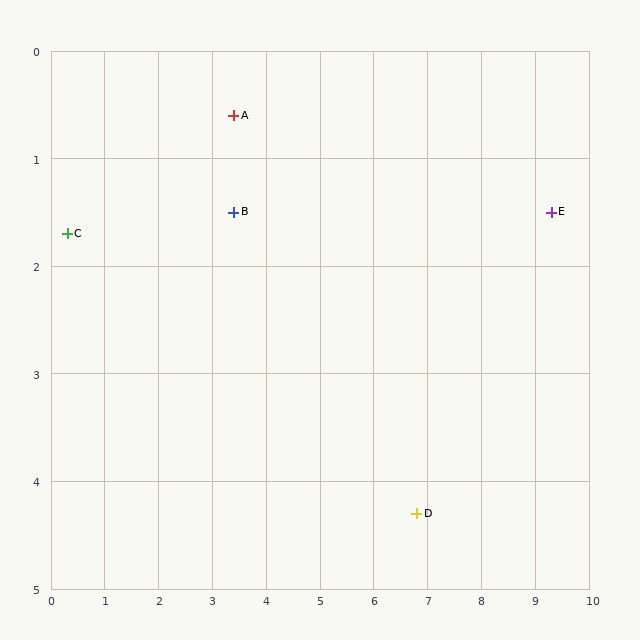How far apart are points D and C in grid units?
Points D and C are about 7.0 grid units apart.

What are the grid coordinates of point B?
Point B is at approximately (3.4, 1.5).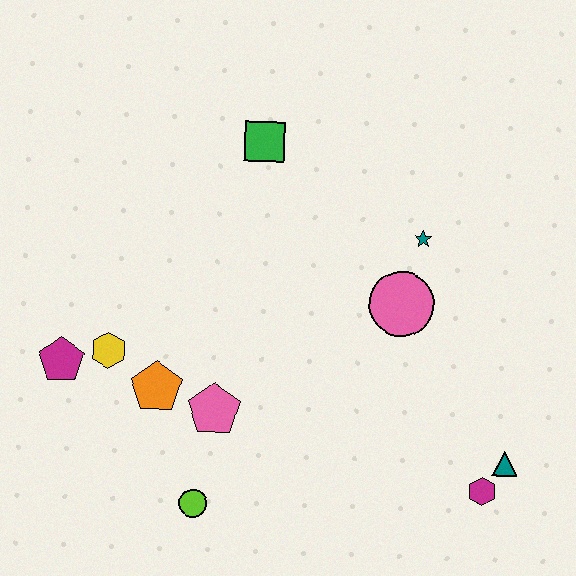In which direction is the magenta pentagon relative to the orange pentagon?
The magenta pentagon is to the left of the orange pentagon.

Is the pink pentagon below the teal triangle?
No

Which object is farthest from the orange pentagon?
The teal triangle is farthest from the orange pentagon.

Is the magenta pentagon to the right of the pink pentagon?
No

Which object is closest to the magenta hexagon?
The teal triangle is closest to the magenta hexagon.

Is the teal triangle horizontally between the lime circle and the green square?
No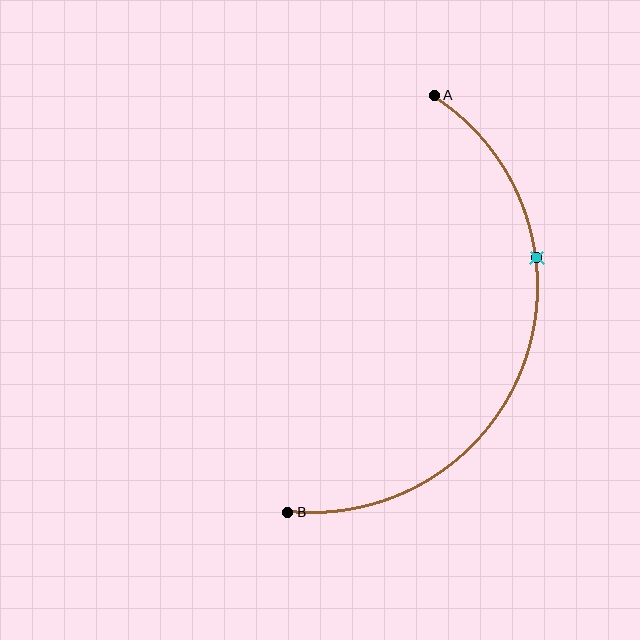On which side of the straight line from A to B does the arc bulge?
The arc bulges to the right of the straight line connecting A and B.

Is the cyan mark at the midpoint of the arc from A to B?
No. The cyan mark lies on the arc but is closer to endpoint A. The arc midpoint would be at the point on the curve equidistant along the arc from both A and B.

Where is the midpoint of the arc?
The arc midpoint is the point on the curve farthest from the straight line joining A and B. It sits to the right of that line.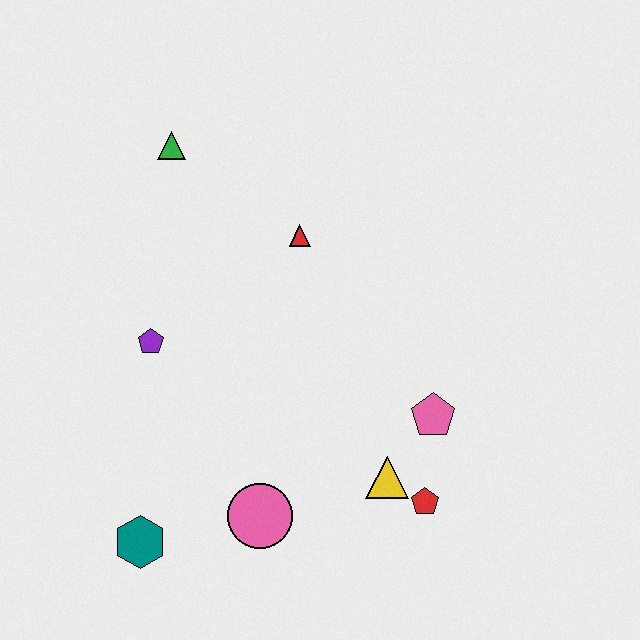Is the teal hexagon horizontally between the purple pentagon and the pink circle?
No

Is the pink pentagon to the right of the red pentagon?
Yes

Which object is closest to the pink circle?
The teal hexagon is closest to the pink circle.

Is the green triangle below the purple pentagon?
No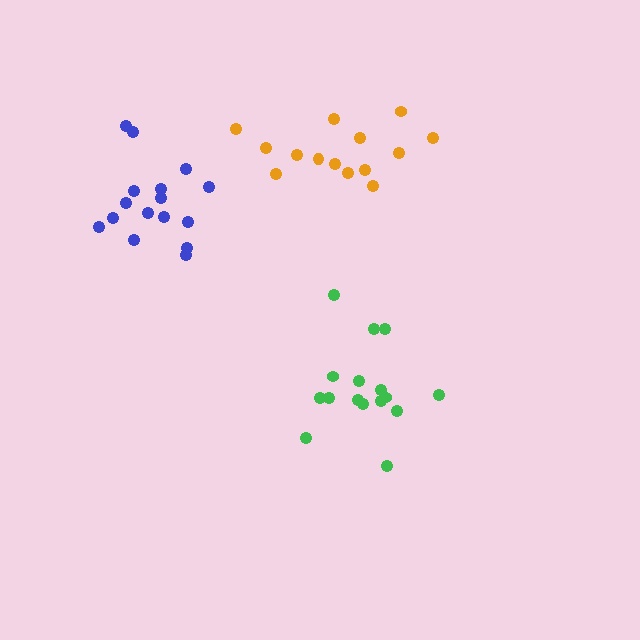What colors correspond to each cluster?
The clusters are colored: blue, orange, green.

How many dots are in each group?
Group 1: 16 dots, Group 2: 14 dots, Group 3: 16 dots (46 total).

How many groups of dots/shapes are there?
There are 3 groups.